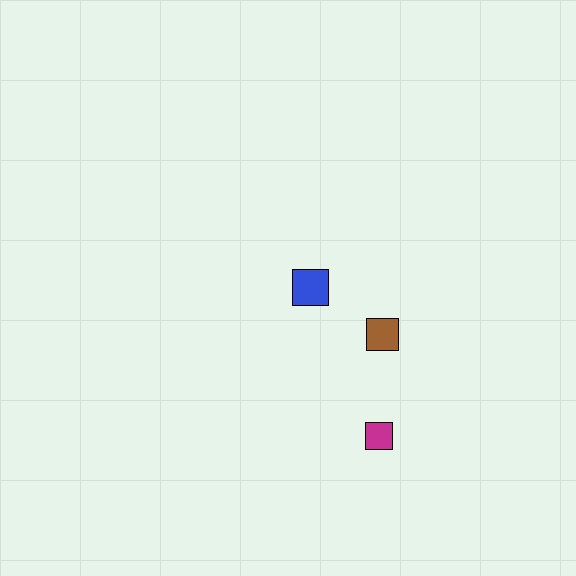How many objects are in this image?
There are 3 objects.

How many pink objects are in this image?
There are no pink objects.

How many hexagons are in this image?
There are no hexagons.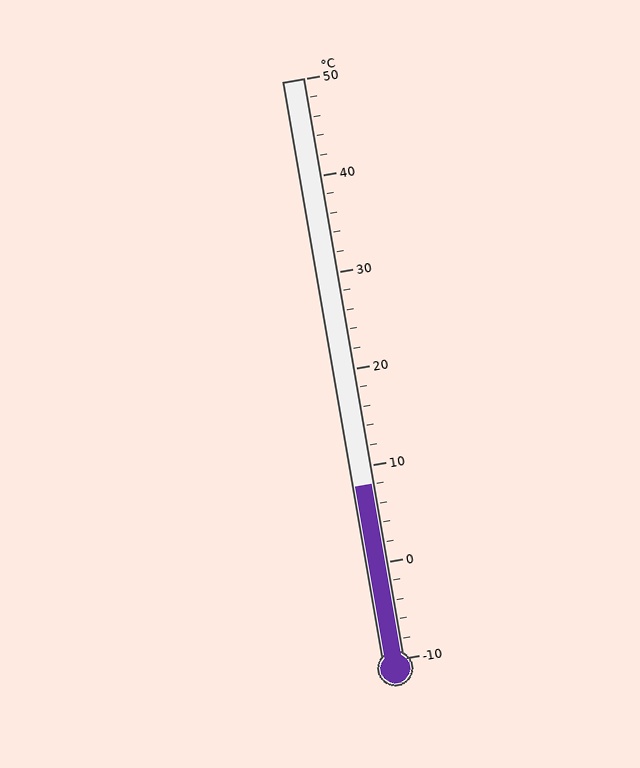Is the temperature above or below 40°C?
The temperature is below 40°C.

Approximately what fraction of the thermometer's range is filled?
The thermometer is filled to approximately 30% of its range.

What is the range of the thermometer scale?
The thermometer scale ranges from -10°C to 50°C.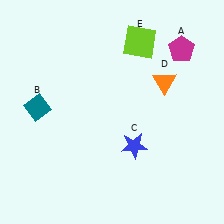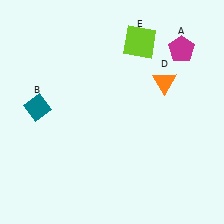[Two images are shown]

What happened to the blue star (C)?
The blue star (C) was removed in Image 2. It was in the bottom-right area of Image 1.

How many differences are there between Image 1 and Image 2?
There is 1 difference between the two images.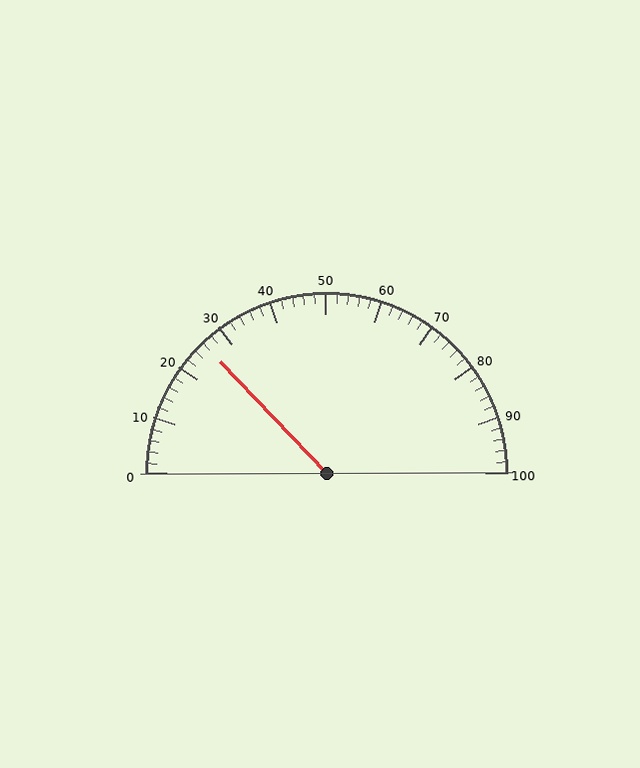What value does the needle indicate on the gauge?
The needle indicates approximately 26.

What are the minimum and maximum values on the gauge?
The gauge ranges from 0 to 100.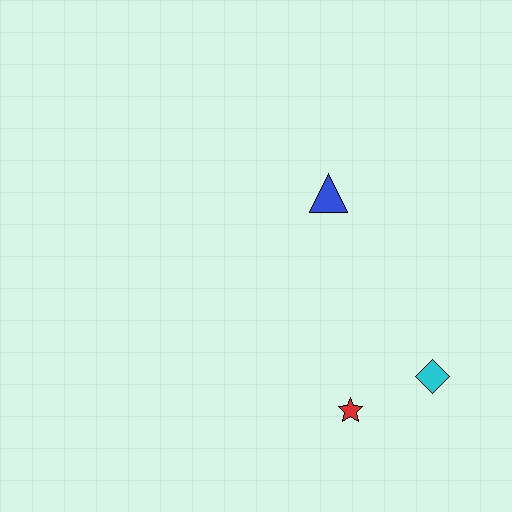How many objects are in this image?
There are 3 objects.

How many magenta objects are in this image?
There are no magenta objects.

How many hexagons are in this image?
There are no hexagons.